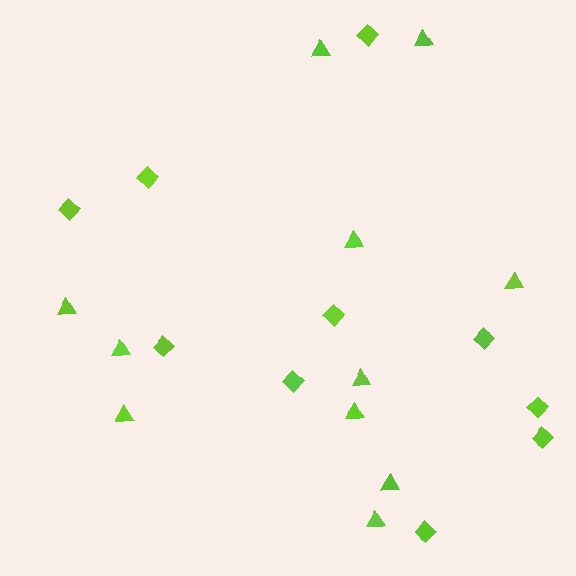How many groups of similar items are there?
There are 2 groups: one group of triangles (11) and one group of diamonds (10).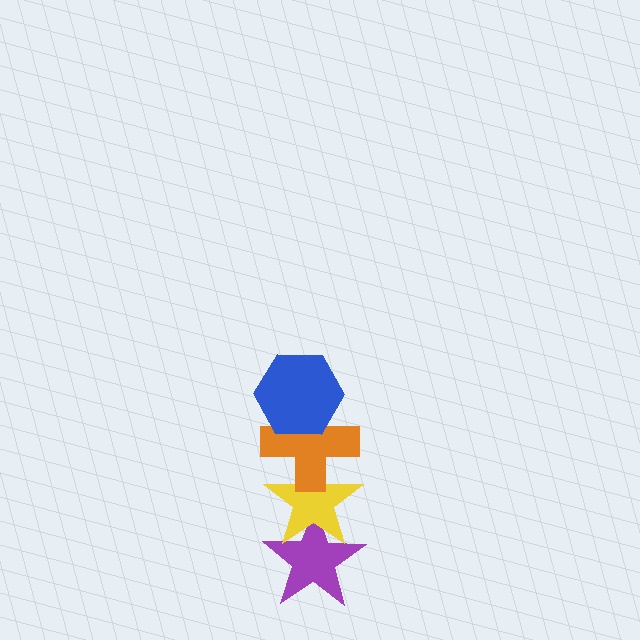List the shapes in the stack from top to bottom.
From top to bottom: the blue hexagon, the orange cross, the yellow star, the purple star.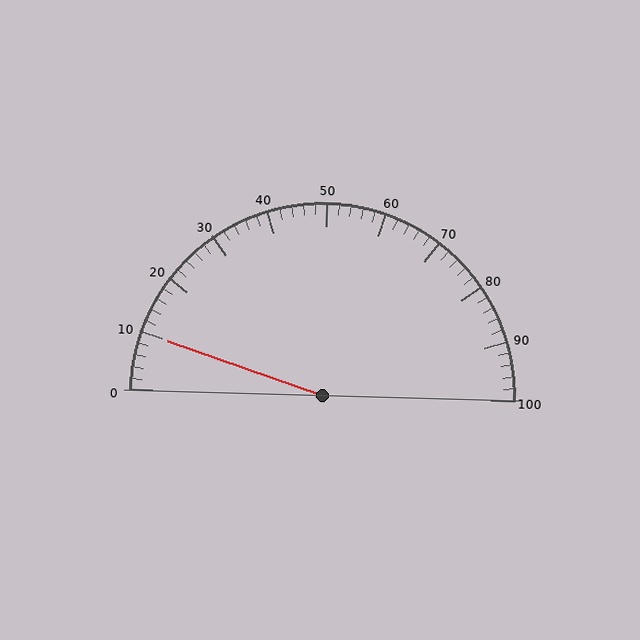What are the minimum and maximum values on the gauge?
The gauge ranges from 0 to 100.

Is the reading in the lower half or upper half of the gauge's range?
The reading is in the lower half of the range (0 to 100).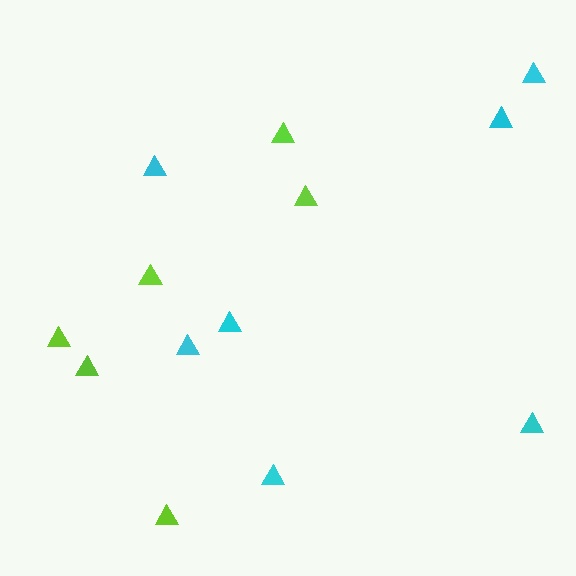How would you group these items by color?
There are 2 groups: one group of cyan triangles (7) and one group of lime triangles (6).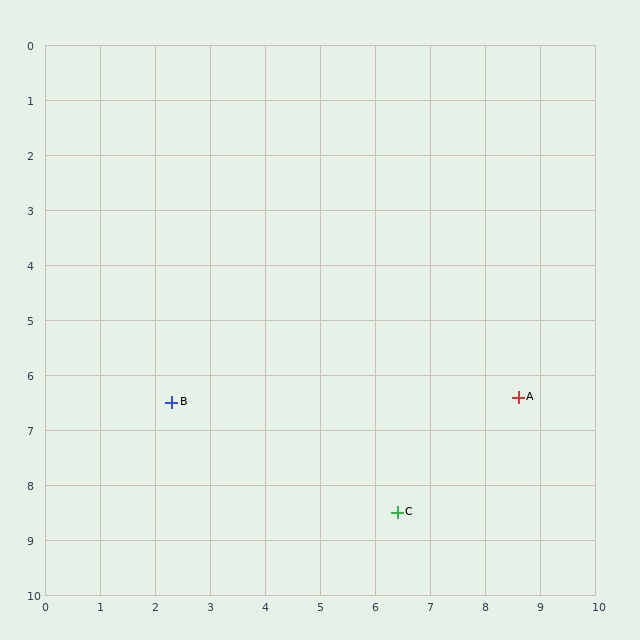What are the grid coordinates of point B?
Point B is at approximately (2.3, 6.5).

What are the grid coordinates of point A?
Point A is at approximately (8.6, 6.4).